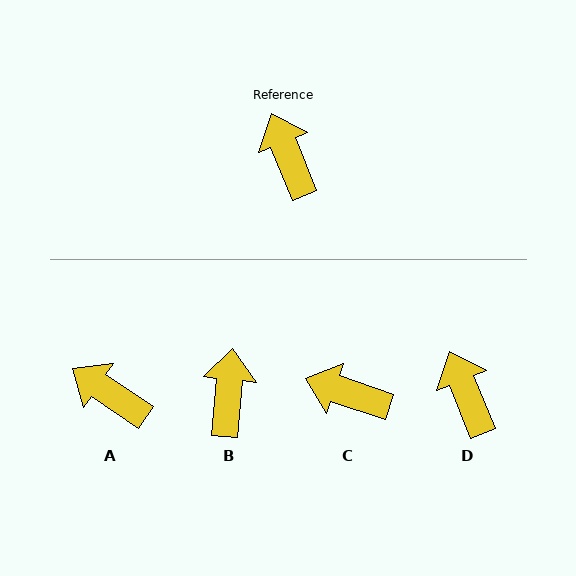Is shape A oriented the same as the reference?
No, it is off by about 34 degrees.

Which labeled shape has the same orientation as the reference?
D.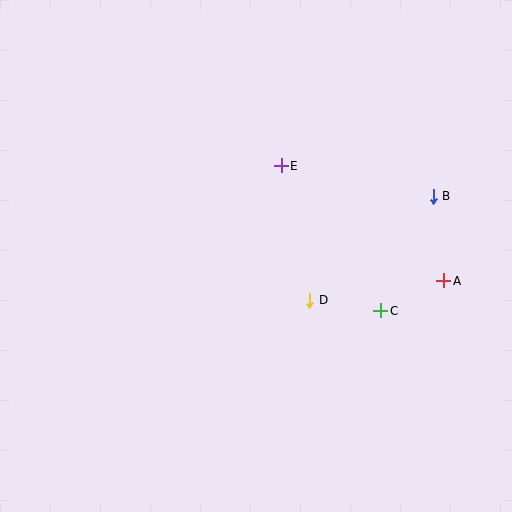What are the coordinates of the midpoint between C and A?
The midpoint between C and A is at (412, 296).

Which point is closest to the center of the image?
Point D at (310, 300) is closest to the center.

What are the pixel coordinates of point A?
Point A is at (444, 281).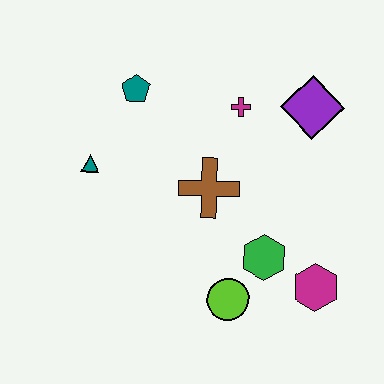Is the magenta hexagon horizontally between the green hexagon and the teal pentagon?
No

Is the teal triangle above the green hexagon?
Yes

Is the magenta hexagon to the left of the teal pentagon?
No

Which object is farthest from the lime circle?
The teal pentagon is farthest from the lime circle.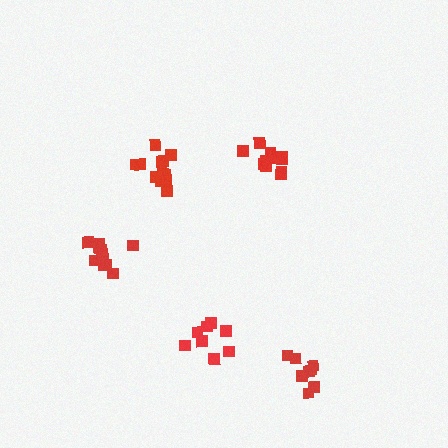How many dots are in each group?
Group 1: 8 dots, Group 2: 11 dots, Group 3: 12 dots, Group 4: 11 dots, Group 5: 8 dots (50 total).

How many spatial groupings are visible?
There are 5 spatial groupings.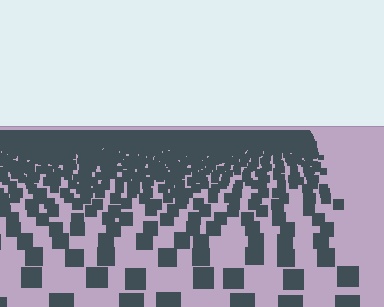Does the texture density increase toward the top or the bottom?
Density increases toward the top.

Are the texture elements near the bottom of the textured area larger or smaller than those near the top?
Larger. Near the bottom, elements are closer to the viewer and appear at a bigger on-screen size.